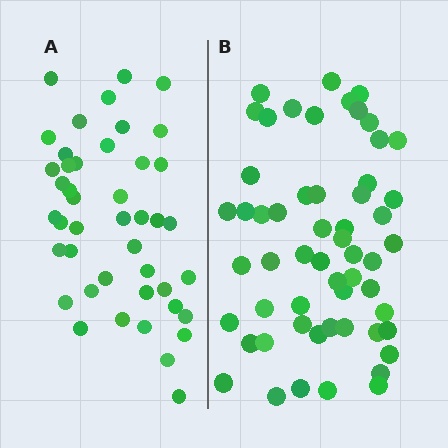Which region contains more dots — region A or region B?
Region B (the right region) has more dots.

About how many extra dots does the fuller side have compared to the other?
Region B has roughly 12 or so more dots than region A.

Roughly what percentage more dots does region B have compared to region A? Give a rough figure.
About 25% more.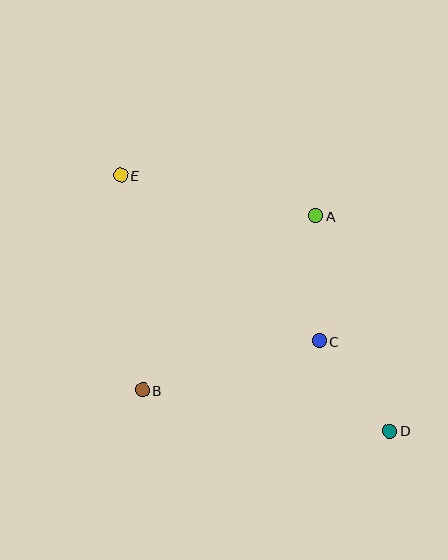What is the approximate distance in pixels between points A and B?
The distance between A and B is approximately 246 pixels.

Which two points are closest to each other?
Points C and D are closest to each other.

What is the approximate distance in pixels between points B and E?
The distance between B and E is approximately 216 pixels.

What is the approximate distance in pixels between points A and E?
The distance between A and E is approximately 199 pixels.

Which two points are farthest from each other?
Points D and E are farthest from each other.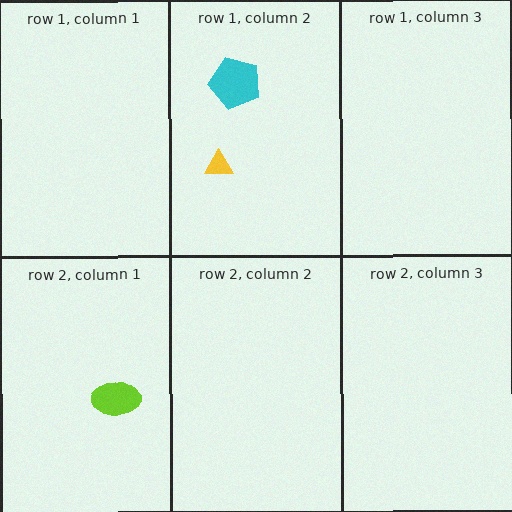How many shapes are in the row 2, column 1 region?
1.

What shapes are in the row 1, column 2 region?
The yellow triangle, the cyan pentagon.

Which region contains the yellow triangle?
The row 1, column 2 region.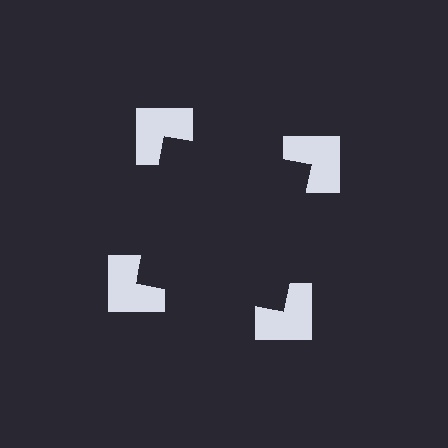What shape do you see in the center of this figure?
An illusory square — its edges are inferred from the aligned wedge cuts in the notched squares, not physically drawn.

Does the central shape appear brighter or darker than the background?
It typically appears slightly darker than the background, even though no actual brightness change is drawn.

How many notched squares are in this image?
There are 4 — one at each vertex of the illusory square.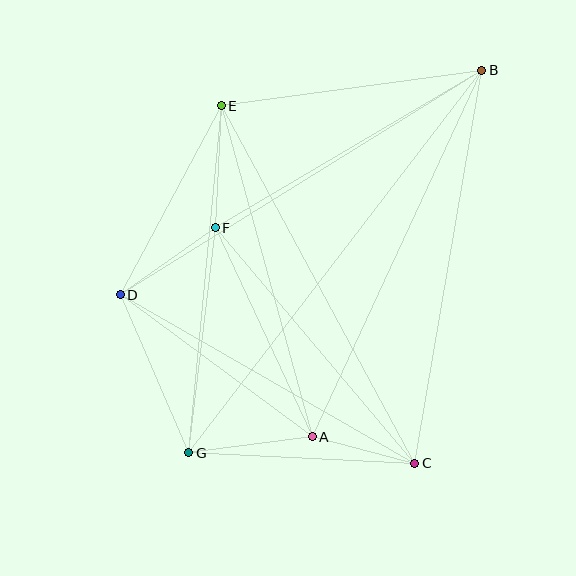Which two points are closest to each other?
Points A and C are closest to each other.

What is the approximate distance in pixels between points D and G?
The distance between D and G is approximately 173 pixels.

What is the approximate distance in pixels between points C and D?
The distance between C and D is approximately 340 pixels.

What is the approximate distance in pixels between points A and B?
The distance between A and B is approximately 404 pixels.